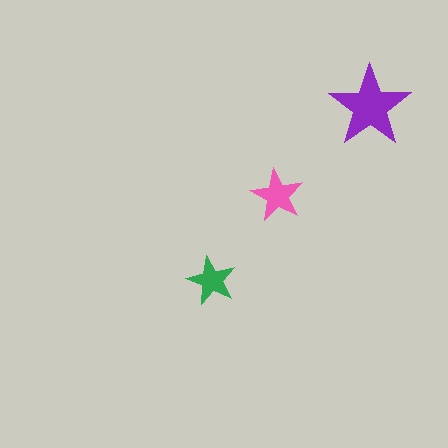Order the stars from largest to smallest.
the purple one, the pink one, the green one.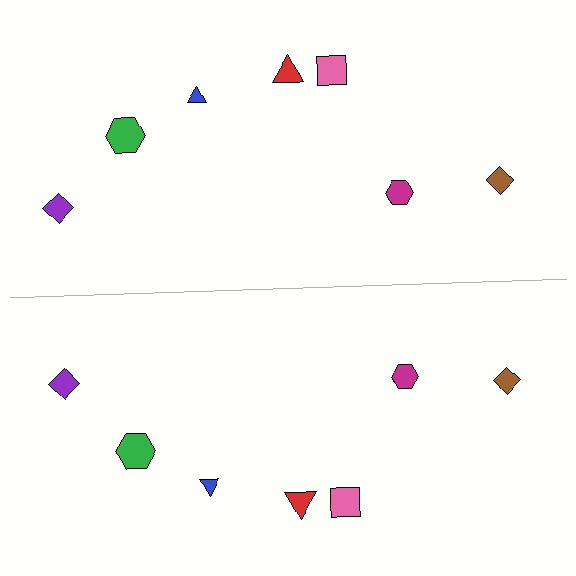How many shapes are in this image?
There are 14 shapes in this image.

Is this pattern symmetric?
Yes, this pattern has bilateral (reflection) symmetry.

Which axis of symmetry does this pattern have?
The pattern has a horizontal axis of symmetry running through the center of the image.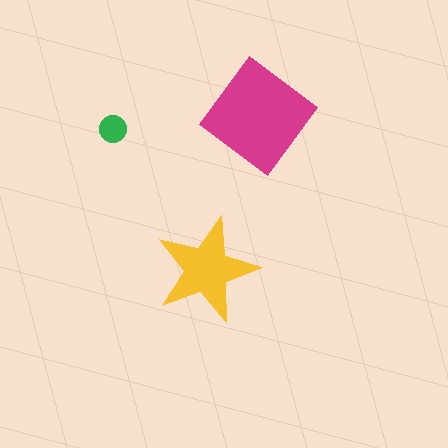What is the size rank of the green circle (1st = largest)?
3rd.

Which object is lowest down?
The yellow star is bottommost.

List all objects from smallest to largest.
The green circle, the yellow star, the magenta diamond.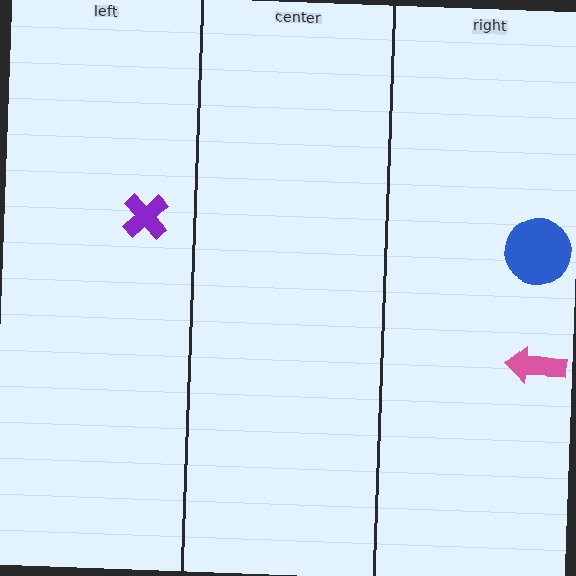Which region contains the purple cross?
The left region.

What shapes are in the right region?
The blue circle, the pink arrow.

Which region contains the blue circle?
The right region.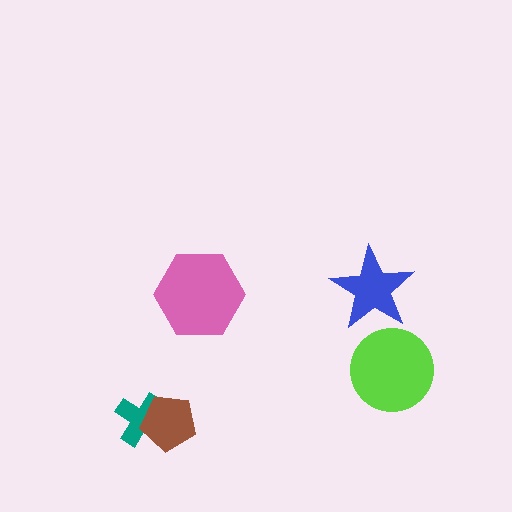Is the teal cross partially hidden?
Yes, it is partially covered by another shape.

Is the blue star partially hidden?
No, no other shape covers it.